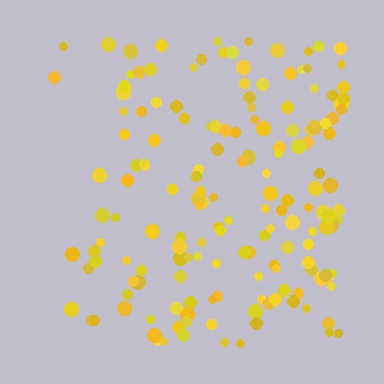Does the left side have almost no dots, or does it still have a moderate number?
Still a moderate number, just noticeably fewer than the right.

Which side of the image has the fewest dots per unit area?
The left.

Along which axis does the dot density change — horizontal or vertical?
Horizontal.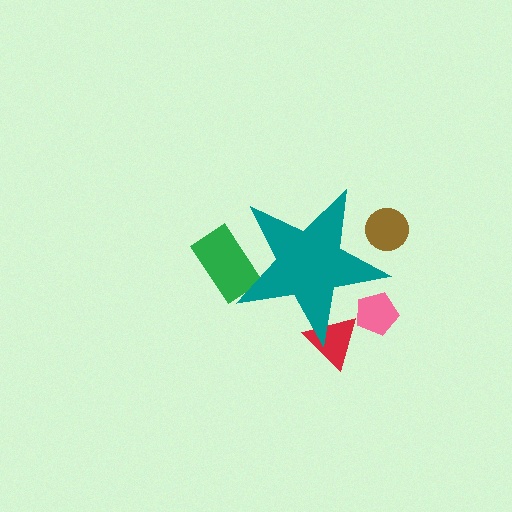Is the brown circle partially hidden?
Yes, the brown circle is partially hidden behind the teal star.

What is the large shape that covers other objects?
A teal star.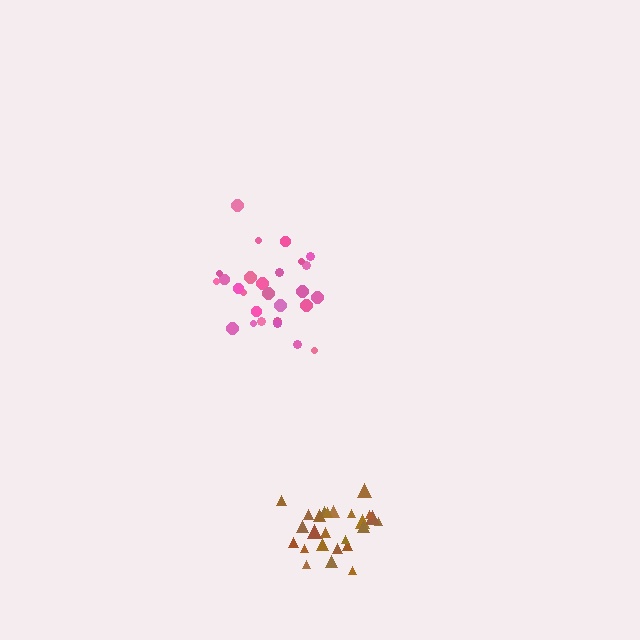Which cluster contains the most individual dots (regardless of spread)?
Pink (27).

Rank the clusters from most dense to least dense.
brown, pink.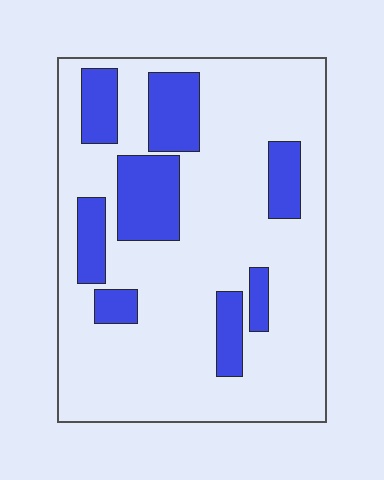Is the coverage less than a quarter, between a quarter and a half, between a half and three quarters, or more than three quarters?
Less than a quarter.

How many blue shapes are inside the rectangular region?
8.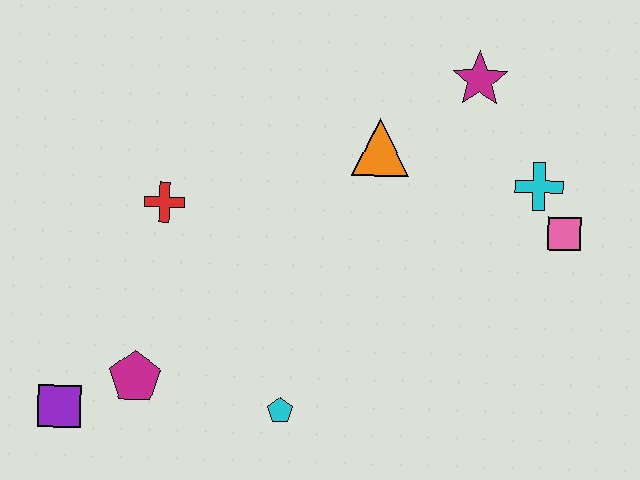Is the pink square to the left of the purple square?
No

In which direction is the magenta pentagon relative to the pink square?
The magenta pentagon is to the left of the pink square.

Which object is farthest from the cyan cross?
The purple square is farthest from the cyan cross.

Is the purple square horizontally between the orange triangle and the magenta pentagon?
No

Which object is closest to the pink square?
The cyan cross is closest to the pink square.